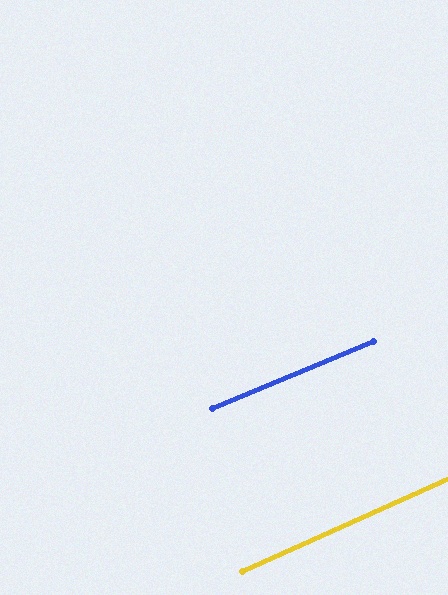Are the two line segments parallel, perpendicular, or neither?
Parallel — their directions differ by only 1.8°.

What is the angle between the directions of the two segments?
Approximately 2 degrees.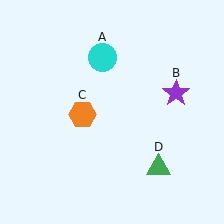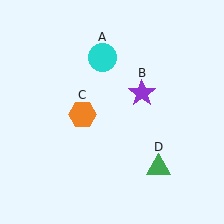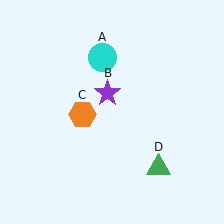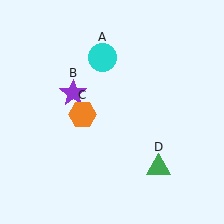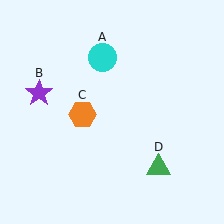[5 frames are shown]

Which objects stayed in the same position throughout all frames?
Cyan circle (object A) and orange hexagon (object C) and green triangle (object D) remained stationary.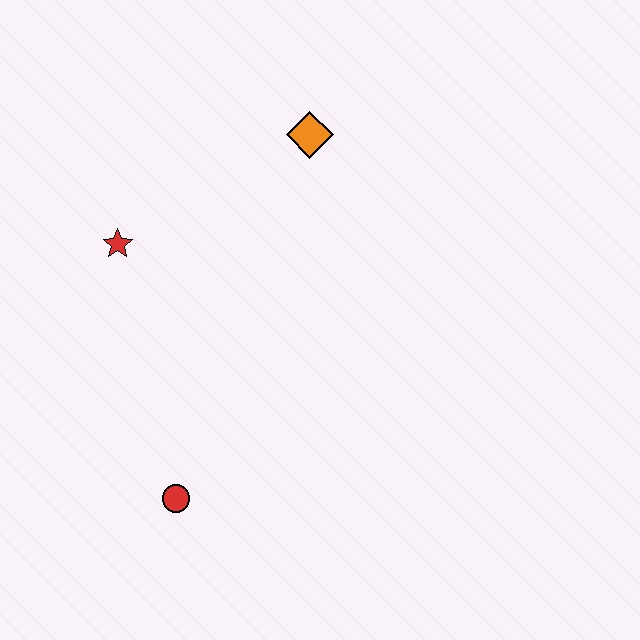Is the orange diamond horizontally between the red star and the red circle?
No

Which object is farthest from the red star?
The red circle is farthest from the red star.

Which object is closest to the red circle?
The red star is closest to the red circle.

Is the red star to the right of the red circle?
No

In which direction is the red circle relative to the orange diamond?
The red circle is below the orange diamond.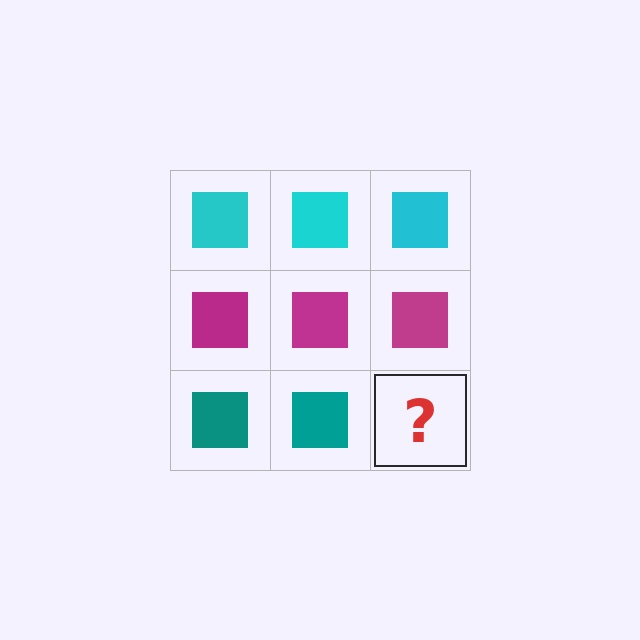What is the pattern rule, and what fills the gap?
The rule is that each row has a consistent color. The gap should be filled with a teal square.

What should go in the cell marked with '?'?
The missing cell should contain a teal square.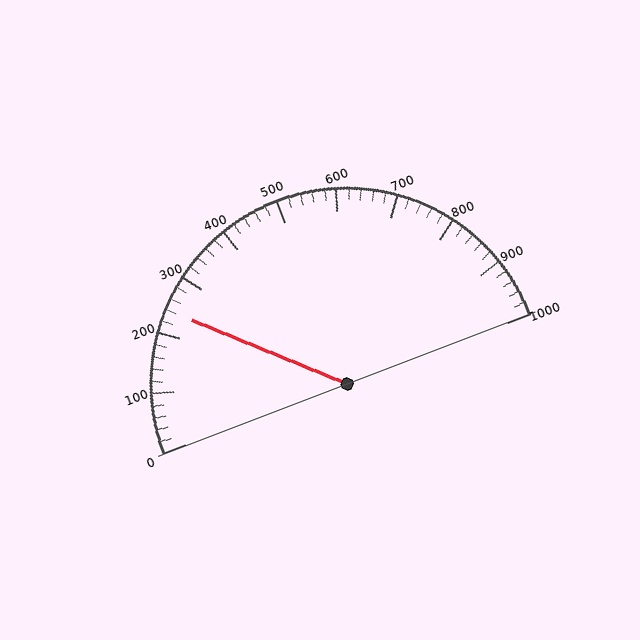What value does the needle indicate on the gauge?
The needle indicates approximately 240.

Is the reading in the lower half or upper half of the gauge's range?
The reading is in the lower half of the range (0 to 1000).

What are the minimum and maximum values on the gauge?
The gauge ranges from 0 to 1000.